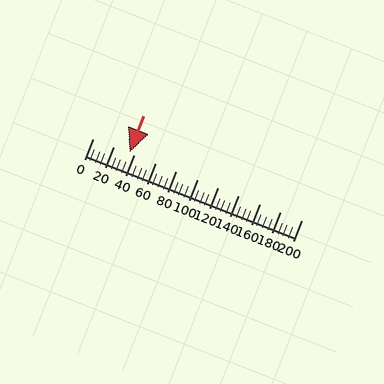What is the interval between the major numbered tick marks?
The major tick marks are spaced 20 units apart.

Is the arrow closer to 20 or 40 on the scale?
The arrow is closer to 40.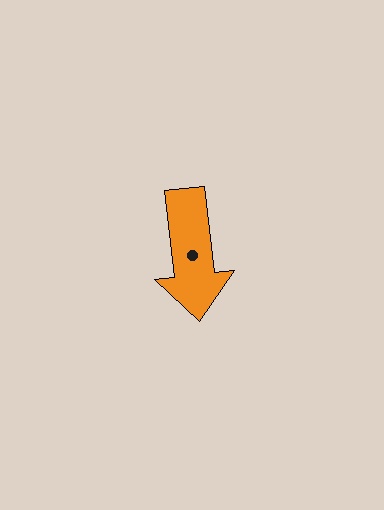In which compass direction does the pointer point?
South.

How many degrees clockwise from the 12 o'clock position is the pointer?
Approximately 174 degrees.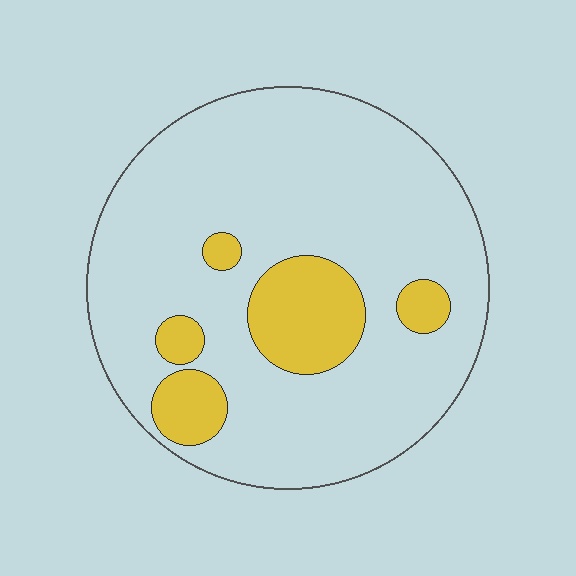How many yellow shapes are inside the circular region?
5.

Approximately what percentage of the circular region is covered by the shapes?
Approximately 15%.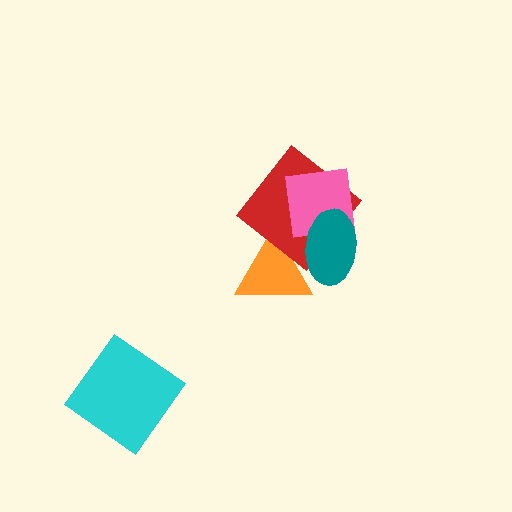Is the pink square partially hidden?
Yes, it is partially covered by another shape.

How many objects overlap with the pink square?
2 objects overlap with the pink square.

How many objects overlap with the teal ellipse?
3 objects overlap with the teal ellipse.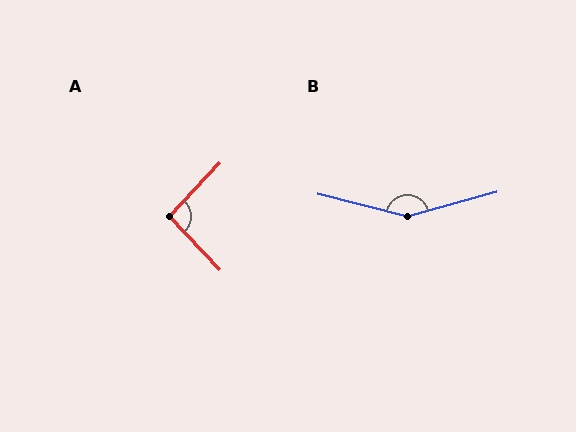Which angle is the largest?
B, at approximately 150 degrees.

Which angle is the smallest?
A, at approximately 94 degrees.